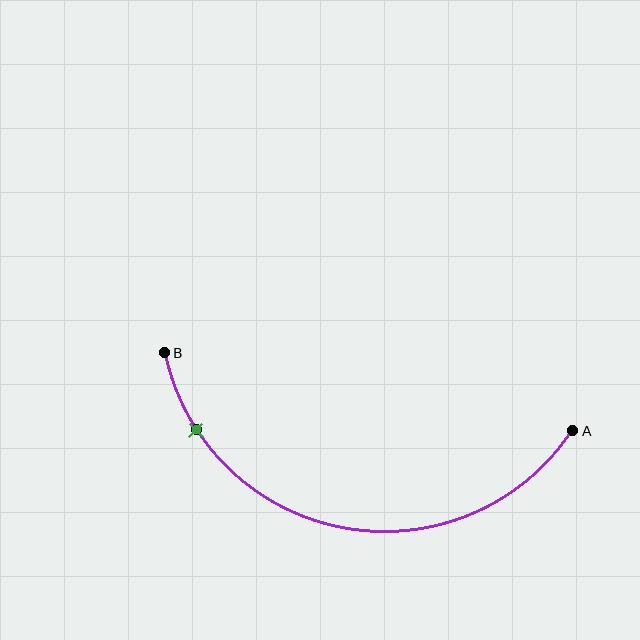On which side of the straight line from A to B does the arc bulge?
The arc bulges below the straight line connecting A and B.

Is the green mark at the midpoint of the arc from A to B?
No. The green mark lies on the arc but is closer to endpoint B. The arc midpoint would be at the point on the curve equidistant along the arc from both A and B.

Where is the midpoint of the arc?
The arc midpoint is the point on the curve farthest from the straight line joining A and B. It sits below that line.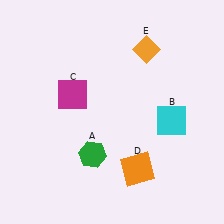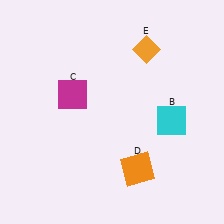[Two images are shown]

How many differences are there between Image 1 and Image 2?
There is 1 difference between the two images.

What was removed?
The green hexagon (A) was removed in Image 2.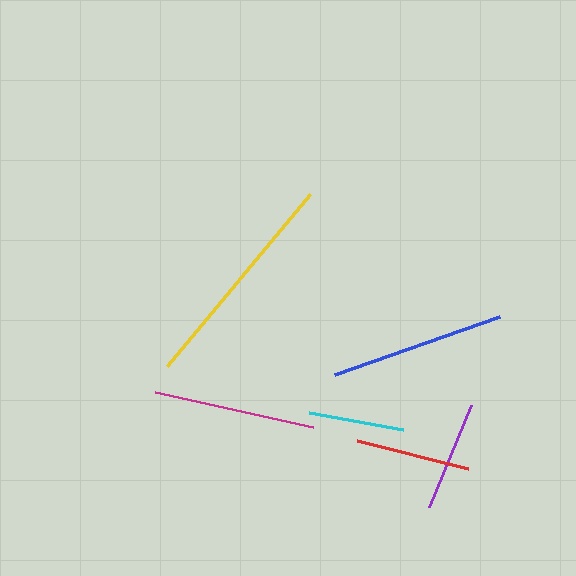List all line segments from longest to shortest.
From longest to shortest: yellow, blue, magenta, red, purple, cyan.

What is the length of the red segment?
The red segment is approximately 115 pixels long.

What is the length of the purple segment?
The purple segment is approximately 111 pixels long.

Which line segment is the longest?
The yellow line is the longest at approximately 224 pixels.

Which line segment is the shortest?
The cyan line is the shortest at approximately 96 pixels.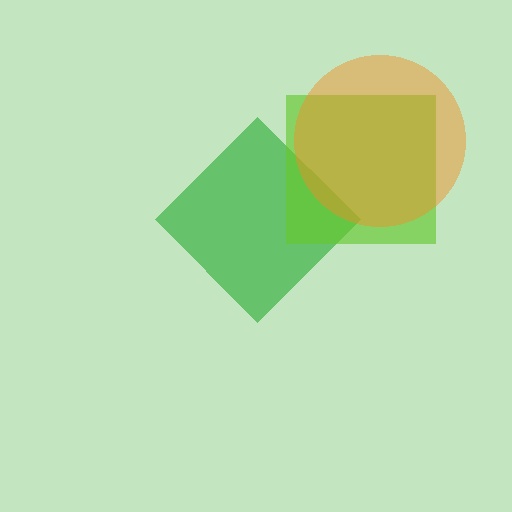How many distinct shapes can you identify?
There are 3 distinct shapes: a green diamond, a lime square, an orange circle.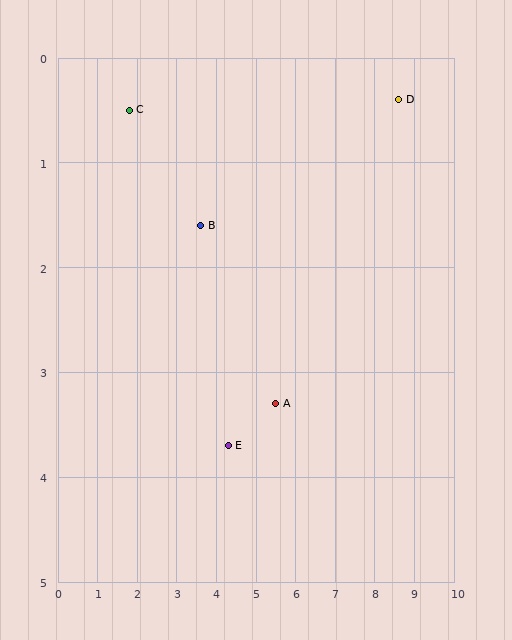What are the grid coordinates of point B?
Point B is at approximately (3.6, 1.6).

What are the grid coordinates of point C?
Point C is at approximately (1.8, 0.5).